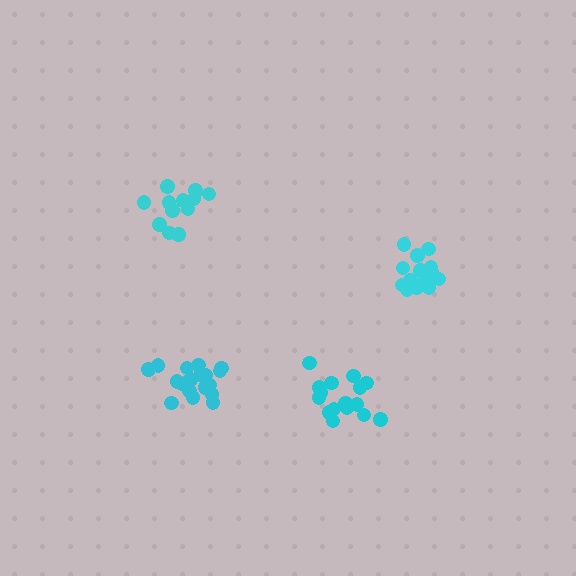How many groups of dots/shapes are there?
There are 4 groups.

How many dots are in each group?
Group 1: 13 dots, Group 2: 16 dots, Group 3: 19 dots, Group 4: 16 dots (64 total).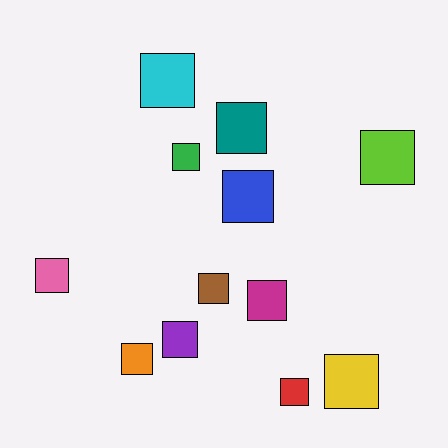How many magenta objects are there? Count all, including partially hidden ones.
There is 1 magenta object.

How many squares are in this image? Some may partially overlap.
There are 12 squares.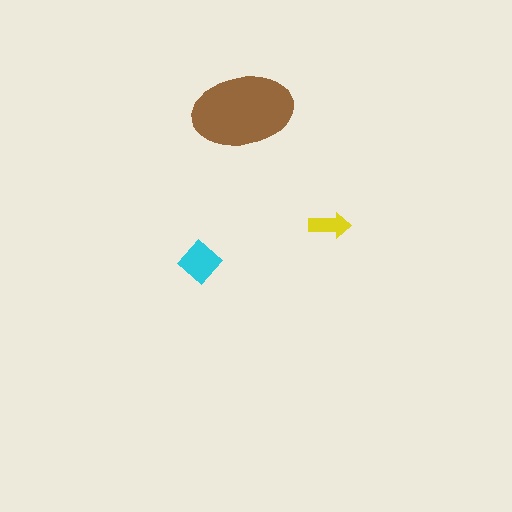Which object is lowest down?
The cyan diamond is bottommost.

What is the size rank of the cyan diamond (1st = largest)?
2nd.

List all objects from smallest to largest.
The yellow arrow, the cyan diamond, the brown ellipse.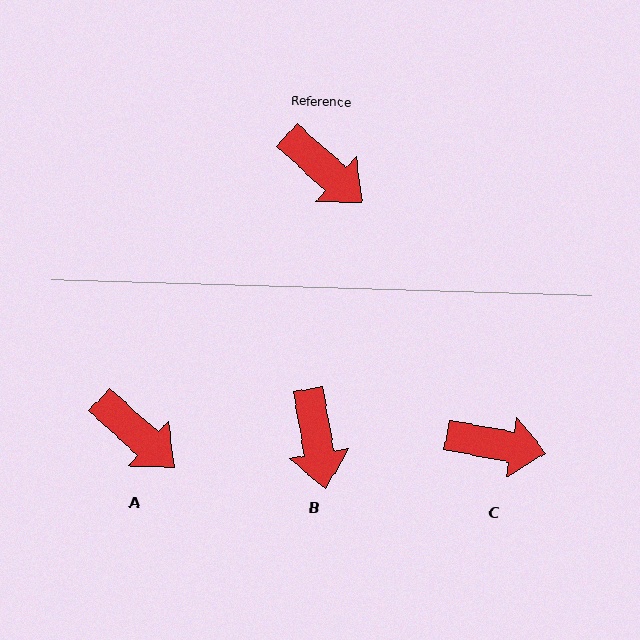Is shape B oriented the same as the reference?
No, it is off by about 38 degrees.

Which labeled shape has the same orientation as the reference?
A.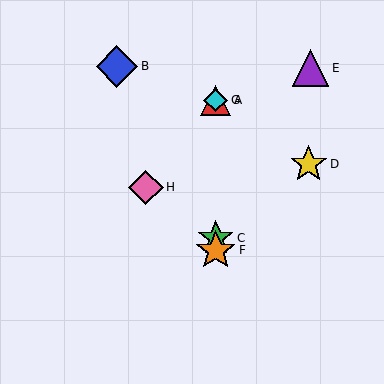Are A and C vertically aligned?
Yes, both are at x≈216.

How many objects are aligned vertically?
4 objects (A, C, F, G) are aligned vertically.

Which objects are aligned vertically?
Objects A, C, F, G are aligned vertically.